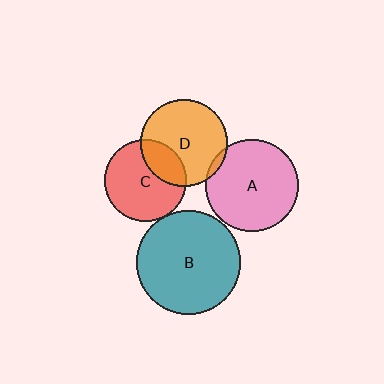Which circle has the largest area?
Circle B (teal).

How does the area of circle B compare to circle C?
Approximately 1.6 times.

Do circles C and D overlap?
Yes.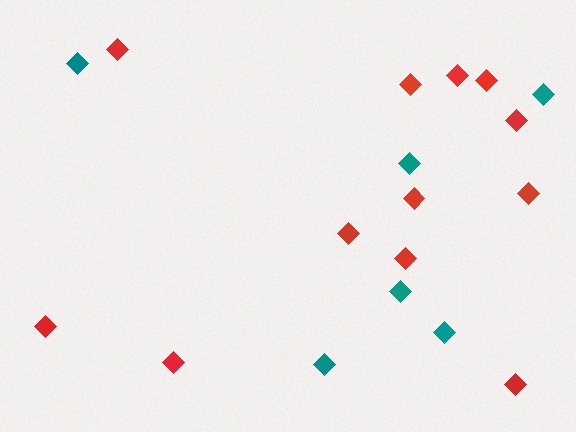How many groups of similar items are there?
There are 2 groups: one group of red diamonds (12) and one group of teal diamonds (6).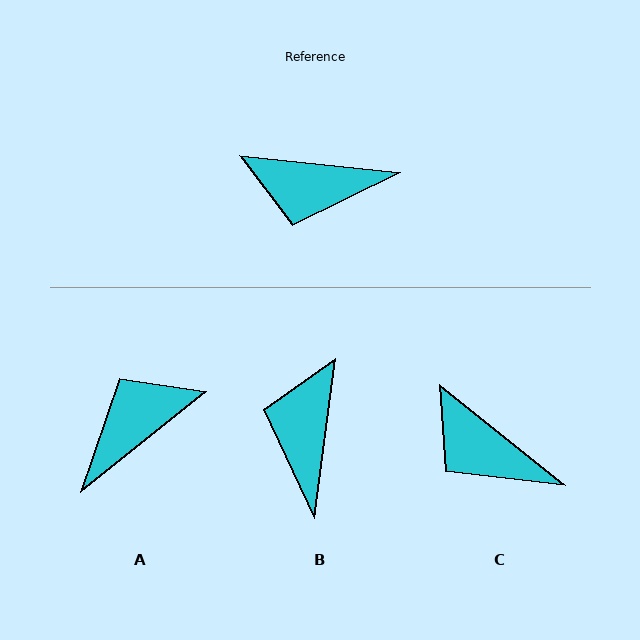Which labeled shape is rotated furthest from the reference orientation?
A, about 136 degrees away.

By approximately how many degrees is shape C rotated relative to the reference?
Approximately 33 degrees clockwise.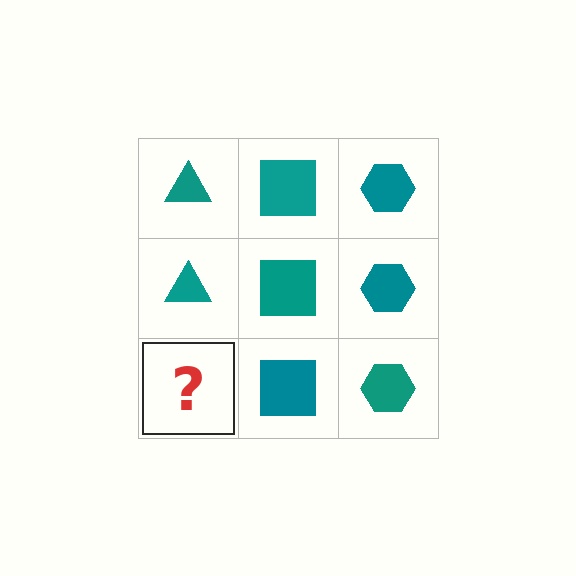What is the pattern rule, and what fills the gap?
The rule is that each column has a consistent shape. The gap should be filled with a teal triangle.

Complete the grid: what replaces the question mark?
The question mark should be replaced with a teal triangle.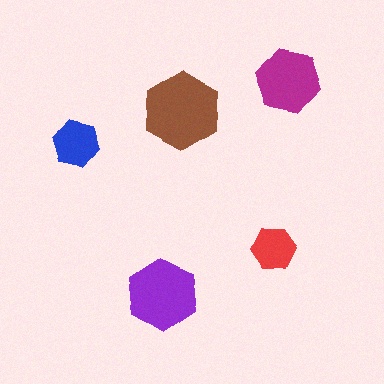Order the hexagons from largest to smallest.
the brown one, the purple one, the magenta one, the blue one, the red one.